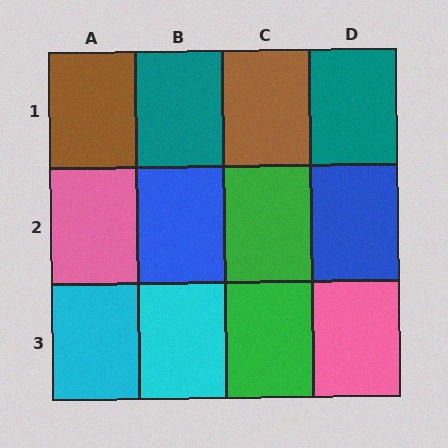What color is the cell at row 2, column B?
Blue.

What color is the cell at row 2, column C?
Green.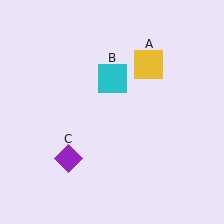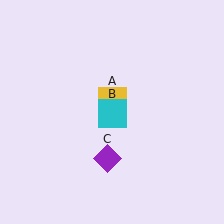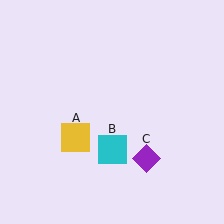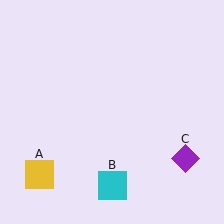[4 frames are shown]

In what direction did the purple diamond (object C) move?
The purple diamond (object C) moved right.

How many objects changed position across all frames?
3 objects changed position: yellow square (object A), cyan square (object B), purple diamond (object C).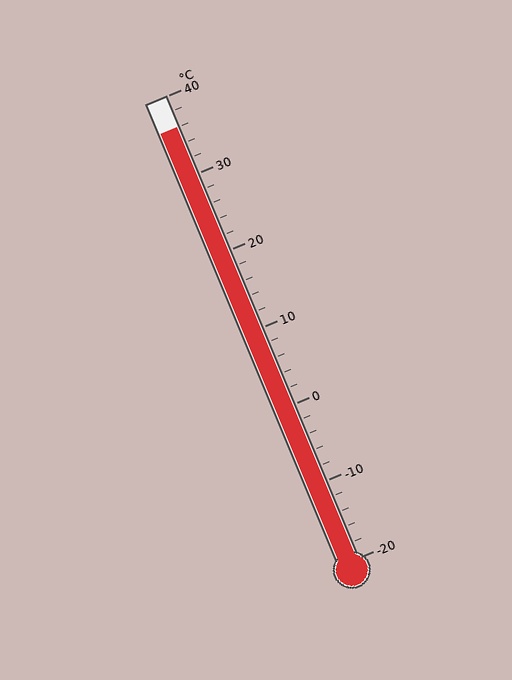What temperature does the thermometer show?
The thermometer shows approximately 36°C.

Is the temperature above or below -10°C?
The temperature is above -10°C.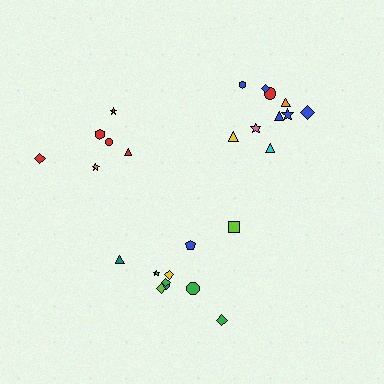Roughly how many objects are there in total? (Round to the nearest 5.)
Roughly 25 objects in total.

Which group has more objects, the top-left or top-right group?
The top-right group.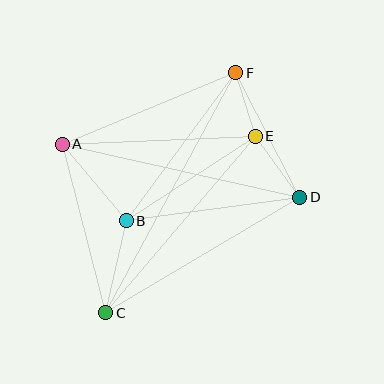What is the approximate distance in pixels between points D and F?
The distance between D and F is approximately 139 pixels.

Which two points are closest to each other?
Points E and F are closest to each other.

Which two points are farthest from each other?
Points C and F are farthest from each other.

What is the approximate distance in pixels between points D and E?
The distance between D and E is approximately 75 pixels.